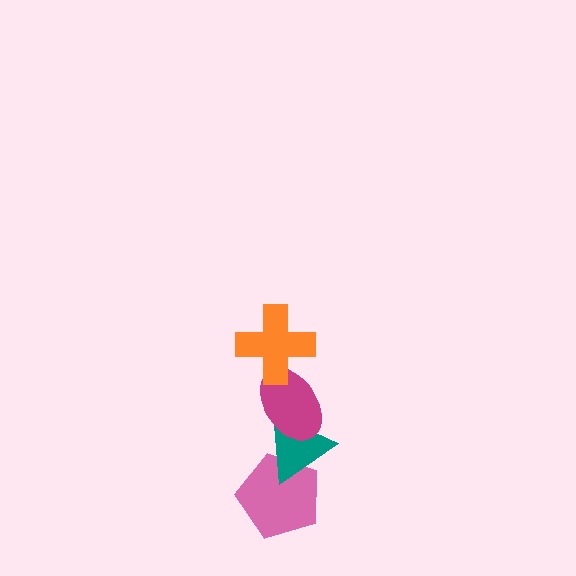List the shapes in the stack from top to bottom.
From top to bottom: the orange cross, the magenta ellipse, the teal triangle, the pink pentagon.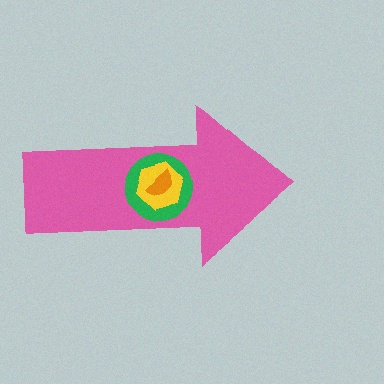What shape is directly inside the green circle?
The yellow hexagon.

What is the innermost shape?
The orange semicircle.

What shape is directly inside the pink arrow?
The green circle.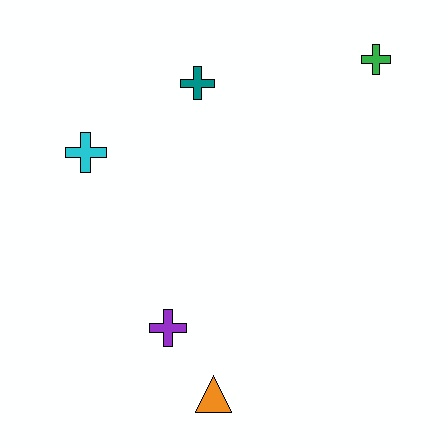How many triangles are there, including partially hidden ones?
There is 1 triangle.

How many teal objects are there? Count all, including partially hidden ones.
There is 1 teal object.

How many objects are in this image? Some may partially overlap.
There are 5 objects.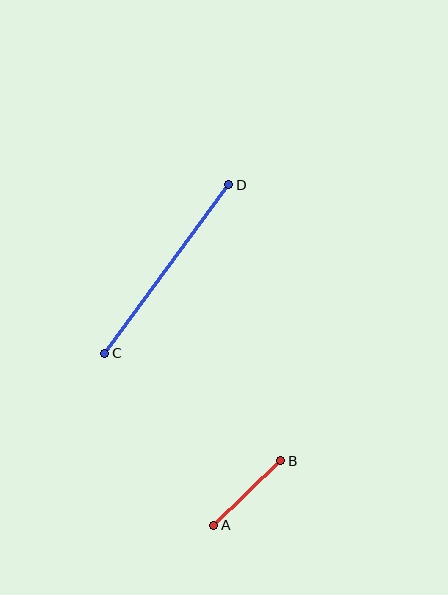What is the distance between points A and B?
The distance is approximately 93 pixels.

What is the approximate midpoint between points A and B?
The midpoint is at approximately (247, 493) pixels.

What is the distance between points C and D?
The distance is approximately 209 pixels.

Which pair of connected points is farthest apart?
Points C and D are farthest apart.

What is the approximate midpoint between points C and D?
The midpoint is at approximately (167, 269) pixels.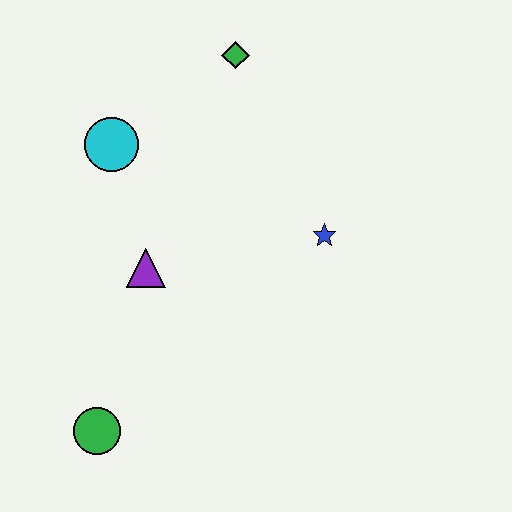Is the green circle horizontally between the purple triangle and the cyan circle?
No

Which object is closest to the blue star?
The purple triangle is closest to the blue star.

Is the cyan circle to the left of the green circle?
No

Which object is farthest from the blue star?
The green circle is farthest from the blue star.